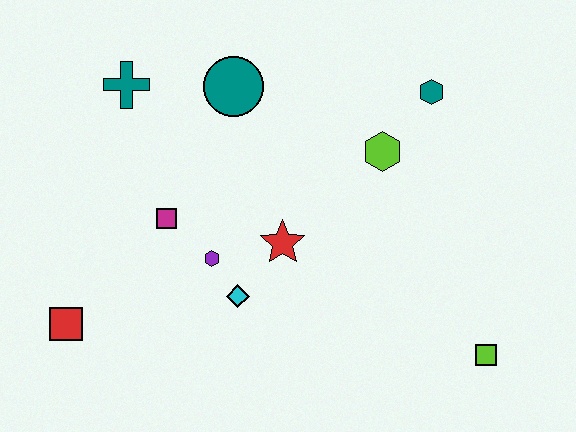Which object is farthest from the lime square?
The teal cross is farthest from the lime square.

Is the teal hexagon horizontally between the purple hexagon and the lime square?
Yes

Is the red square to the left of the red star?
Yes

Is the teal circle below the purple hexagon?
No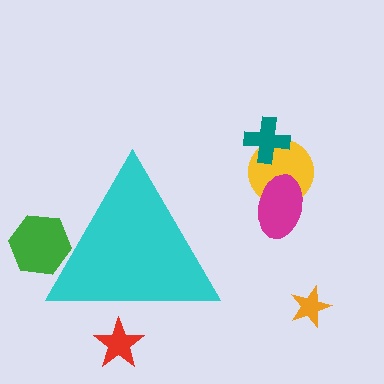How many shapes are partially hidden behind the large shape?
2 shapes are partially hidden.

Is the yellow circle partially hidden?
No, the yellow circle is fully visible.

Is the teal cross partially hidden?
No, the teal cross is fully visible.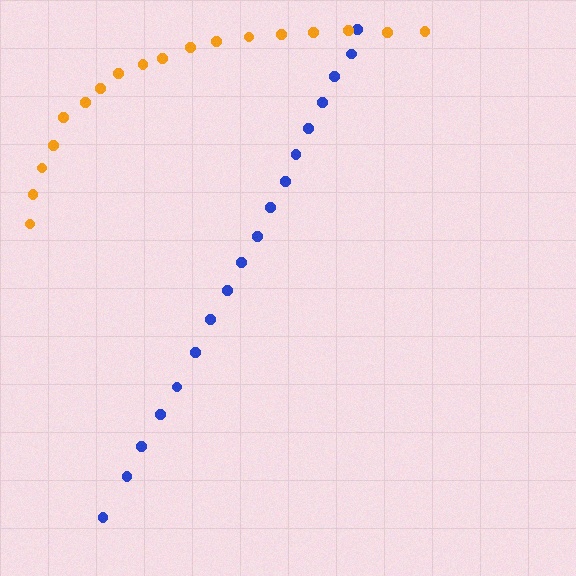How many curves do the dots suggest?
There are 2 distinct paths.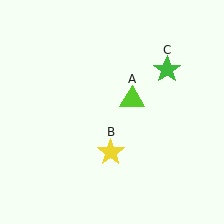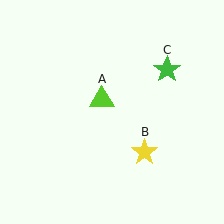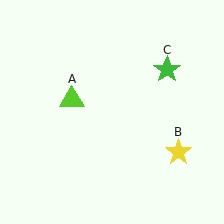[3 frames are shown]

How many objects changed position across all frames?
2 objects changed position: lime triangle (object A), yellow star (object B).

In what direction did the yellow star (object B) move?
The yellow star (object B) moved right.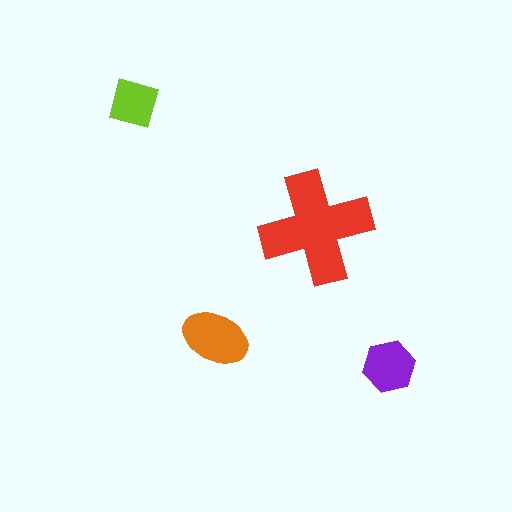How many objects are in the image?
There are 4 objects in the image.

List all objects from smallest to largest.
The lime square, the purple hexagon, the orange ellipse, the red cross.